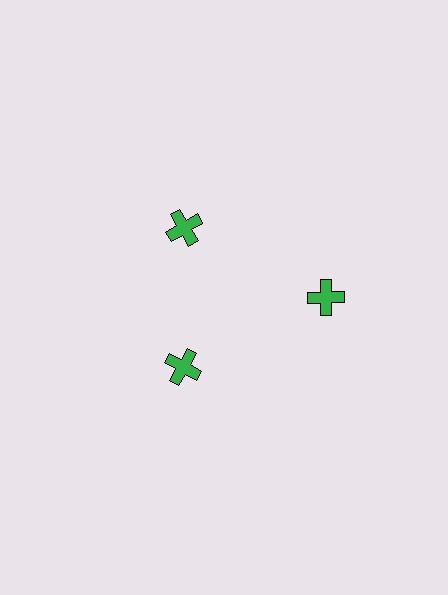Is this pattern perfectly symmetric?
No. The 3 green crosses are arranged in a ring, but one element near the 3 o'clock position is pushed outward from the center, breaking the 3-fold rotational symmetry.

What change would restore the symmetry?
The symmetry would be restored by moving it inward, back onto the ring so that all 3 crosses sit at equal angles and equal distance from the center.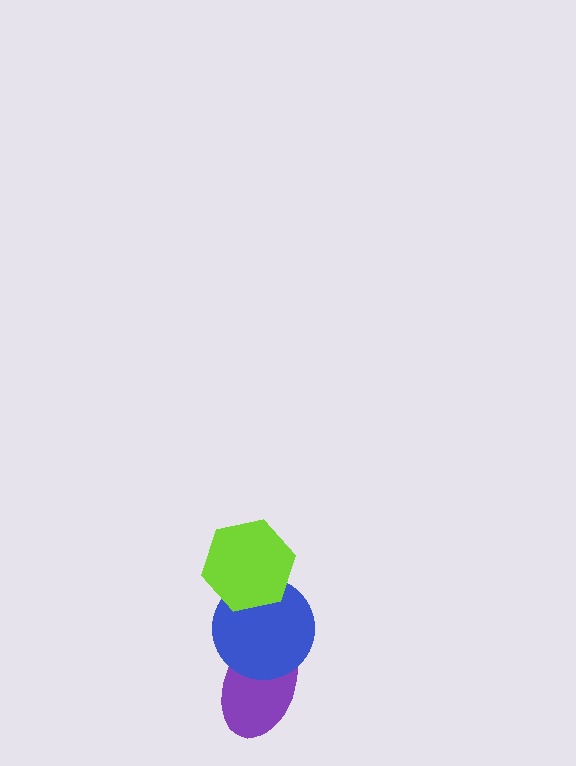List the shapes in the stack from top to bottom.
From top to bottom: the lime hexagon, the blue circle, the purple ellipse.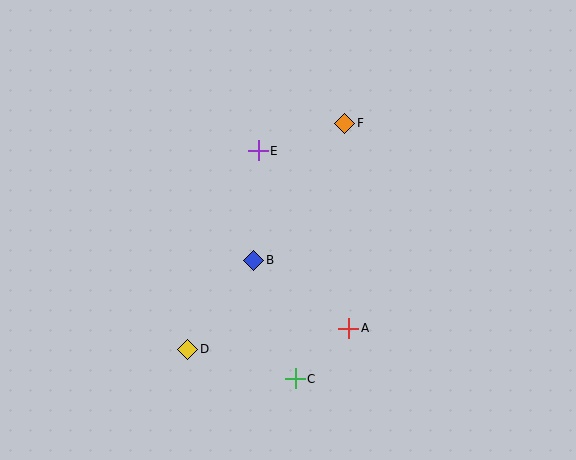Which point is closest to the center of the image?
Point B at (254, 260) is closest to the center.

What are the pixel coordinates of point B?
Point B is at (254, 260).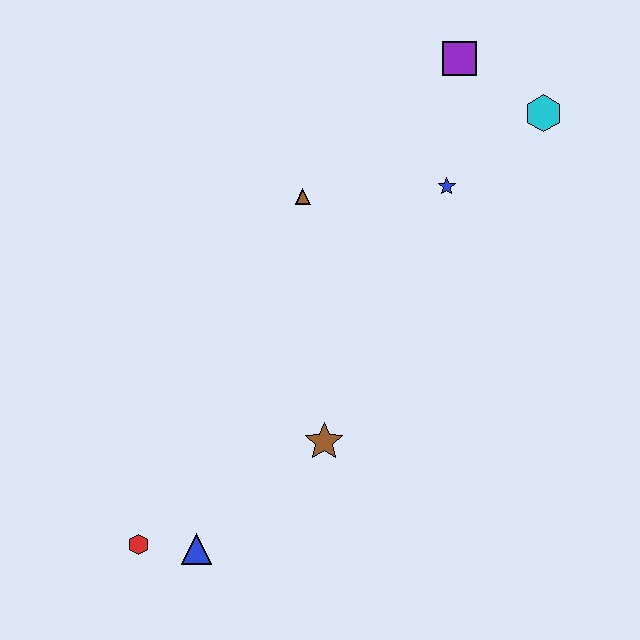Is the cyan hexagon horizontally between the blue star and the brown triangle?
No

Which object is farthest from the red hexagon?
The cyan hexagon is farthest from the red hexagon.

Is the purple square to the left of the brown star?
No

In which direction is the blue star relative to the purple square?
The blue star is below the purple square.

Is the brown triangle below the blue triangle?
No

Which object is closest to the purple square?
The cyan hexagon is closest to the purple square.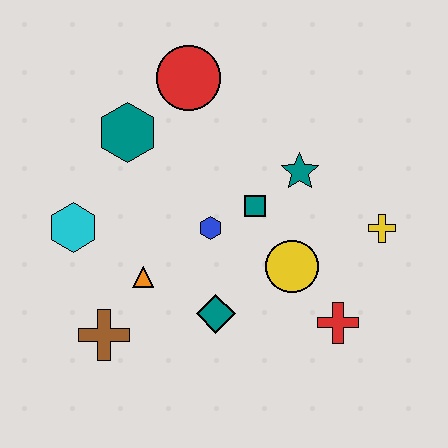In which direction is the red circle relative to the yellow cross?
The red circle is to the left of the yellow cross.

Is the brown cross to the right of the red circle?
No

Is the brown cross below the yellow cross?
Yes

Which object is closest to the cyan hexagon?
The orange triangle is closest to the cyan hexagon.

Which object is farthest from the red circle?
The red cross is farthest from the red circle.